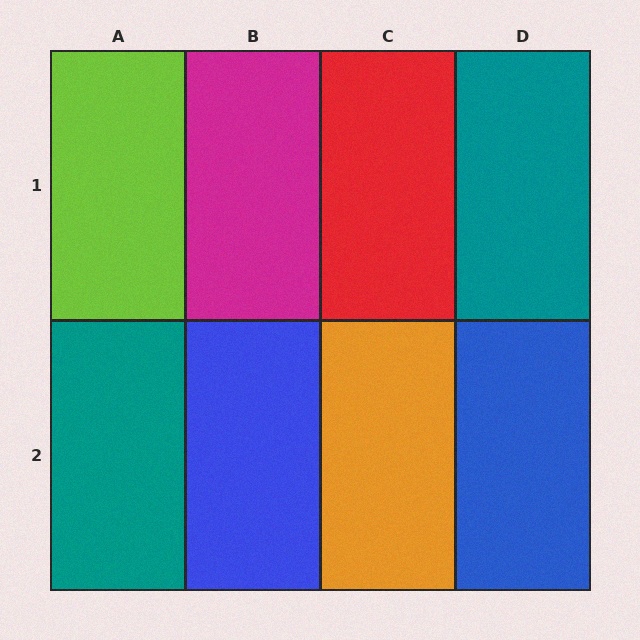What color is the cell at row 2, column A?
Teal.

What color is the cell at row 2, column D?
Blue.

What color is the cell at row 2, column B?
Blue.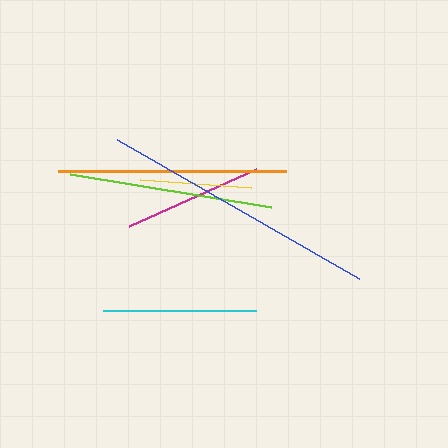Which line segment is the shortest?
The yellow line is the shortest at approximately 111 pixels.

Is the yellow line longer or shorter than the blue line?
The blue line is longer than the yellow line.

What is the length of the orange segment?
The orange segment is approximately 229 pixels long.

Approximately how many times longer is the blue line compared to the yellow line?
The blue line is approximately 2.5 times the length of the yellow line.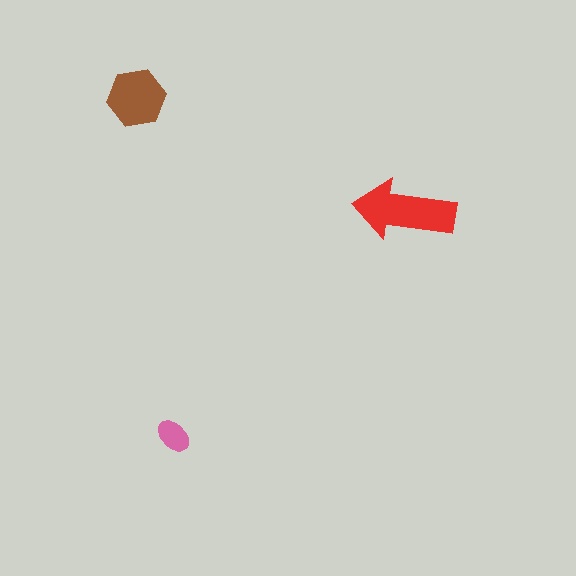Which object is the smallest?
The pink ellipse.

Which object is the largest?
The red arrow.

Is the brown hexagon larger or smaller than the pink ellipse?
Larger.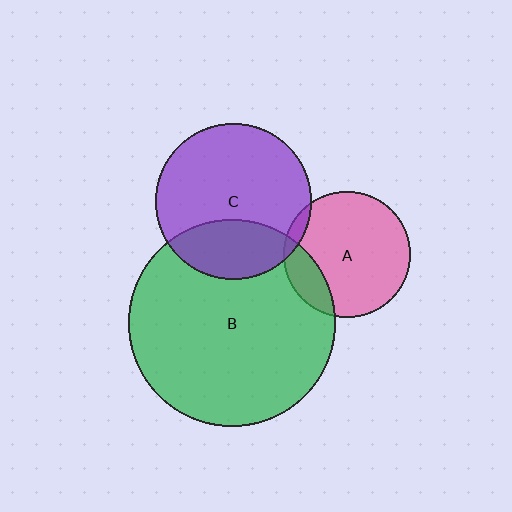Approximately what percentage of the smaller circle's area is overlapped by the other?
Approximately 5%.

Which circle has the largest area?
Circle B (green).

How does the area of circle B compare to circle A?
Approximately 2.7 times.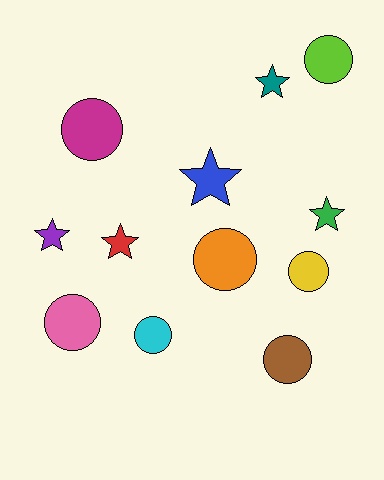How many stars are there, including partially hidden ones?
There are 5 stars.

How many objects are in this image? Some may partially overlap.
There are 12 objects.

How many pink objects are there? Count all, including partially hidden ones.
There is 1 pink object.